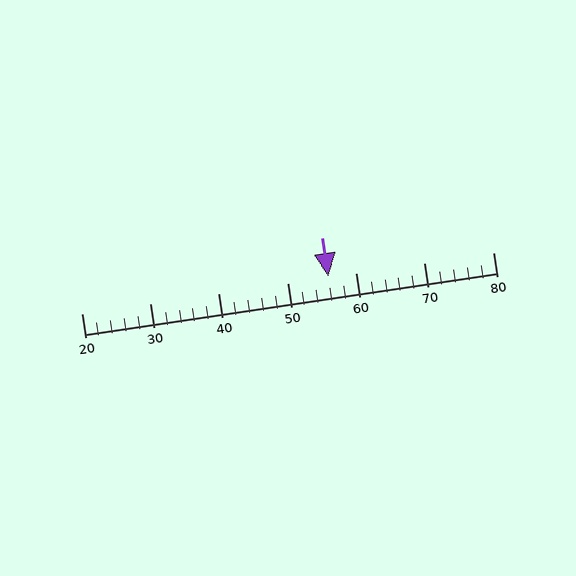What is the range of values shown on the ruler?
The ruler shows values from 20 to 80.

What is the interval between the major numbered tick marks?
The major tick marks are spaced 10 units apart.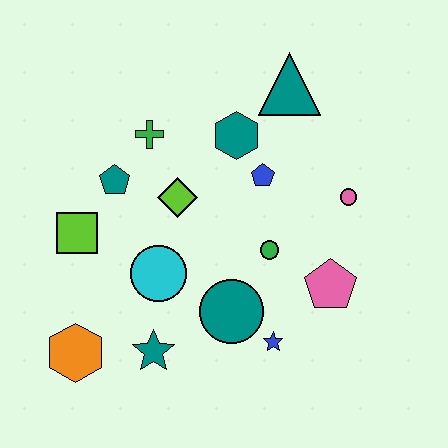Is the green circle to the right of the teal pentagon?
Yes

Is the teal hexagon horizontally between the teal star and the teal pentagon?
No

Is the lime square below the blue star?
No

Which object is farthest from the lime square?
The pink circle is farthest from the lime square.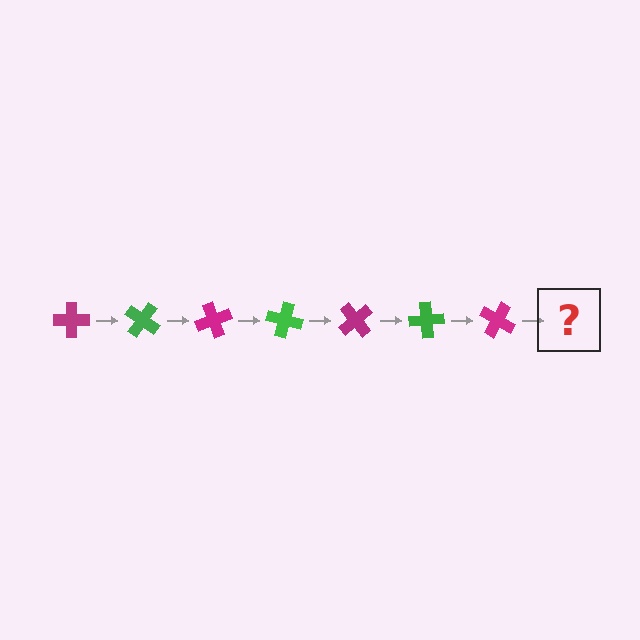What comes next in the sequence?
The next element should be a green cross, rotated 245 degrees from the start.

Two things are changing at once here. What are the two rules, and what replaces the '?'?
The two rules are that it rotates 35 degrees each step and the color cycles through magenta and green. The '?' should be a green cross, rotated 245 degrees from the start.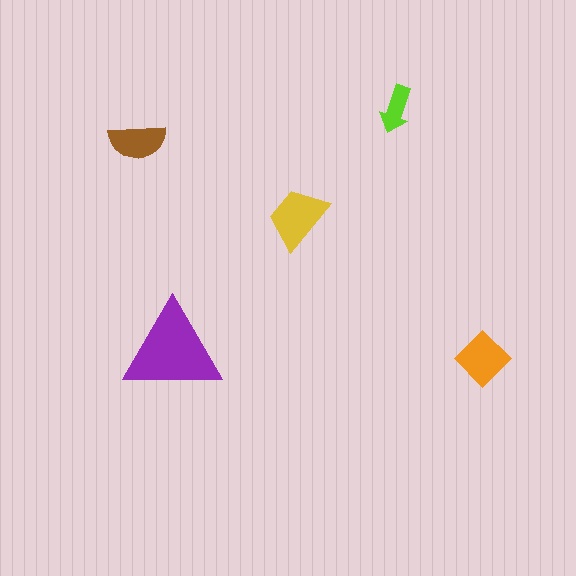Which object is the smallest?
The lime arrow.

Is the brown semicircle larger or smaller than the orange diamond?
Smaller.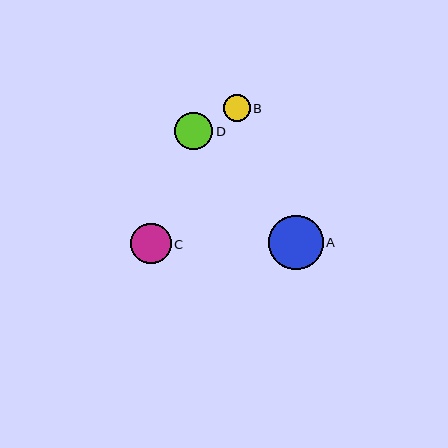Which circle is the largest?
Circle A is the largest with a size of approximately 54 pixels.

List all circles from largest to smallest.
From largest to smallest: A, C, D, B.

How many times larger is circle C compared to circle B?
Circle C is approximately 1.5 times the size of circle B.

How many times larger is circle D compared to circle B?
Circle D is approximately 1.4 times the size of circle B.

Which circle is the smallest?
Circle B is the smallest with a size of approximately 27 pixels.